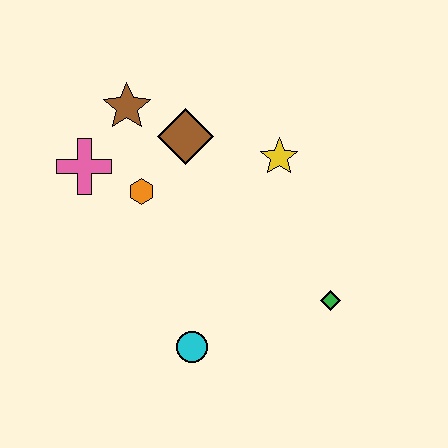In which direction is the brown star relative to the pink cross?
The brown star is above the pink cross.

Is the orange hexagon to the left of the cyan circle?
Yes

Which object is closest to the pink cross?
The orange hexagon is closest to the pink cross.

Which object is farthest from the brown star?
The green diamond is farthest from the brown star.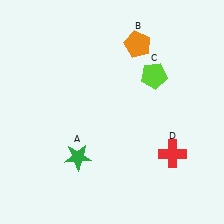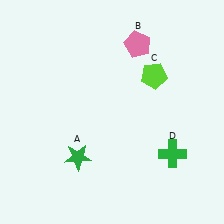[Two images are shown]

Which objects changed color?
B changed from orange to pink. D changed from red to green.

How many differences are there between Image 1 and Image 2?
There are 2 differences between the two images.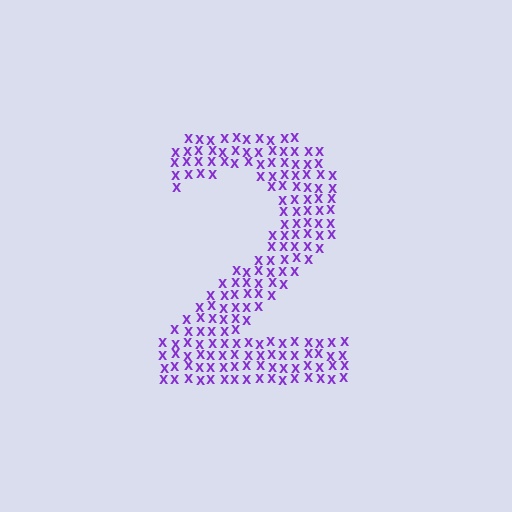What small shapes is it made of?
It is made of small letter X's.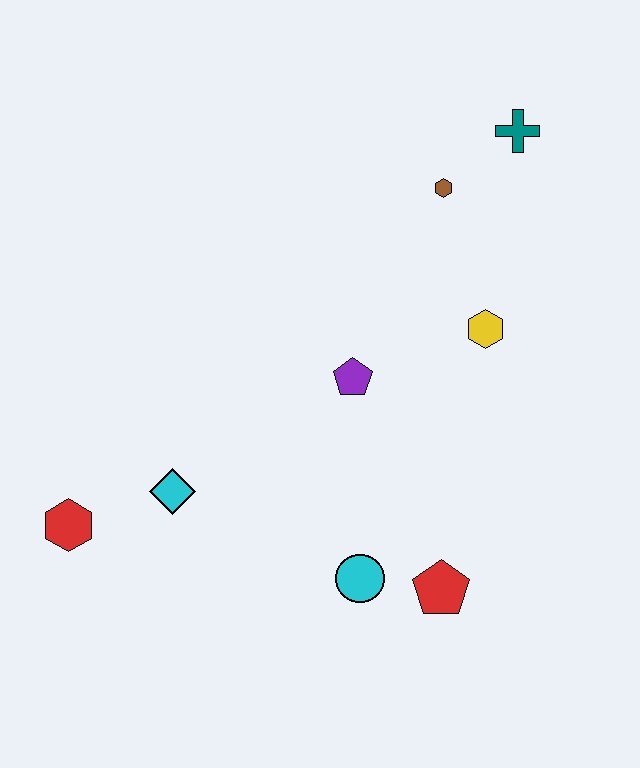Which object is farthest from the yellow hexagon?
The red hexagon is farthest from the yellow hexagon.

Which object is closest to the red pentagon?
The cyan circle is closest to the red pentagon.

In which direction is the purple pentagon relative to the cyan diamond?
The purple pentagon is to the right of the cyan diamond.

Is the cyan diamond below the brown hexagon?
Yes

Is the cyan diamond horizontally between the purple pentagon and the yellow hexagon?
No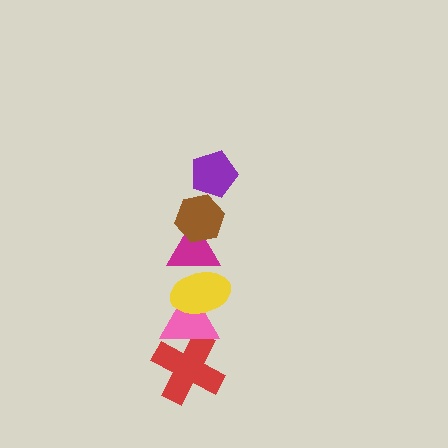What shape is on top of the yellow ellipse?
The magenta triangle is on top of the yellow ellipse.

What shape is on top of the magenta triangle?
The brown hexagon is on top of the magenta triangle.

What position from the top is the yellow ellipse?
The yellow ellipse is 4th from the top.